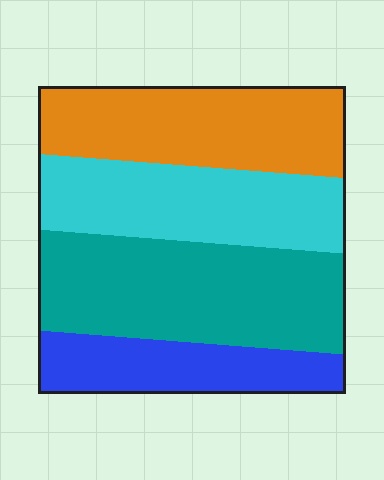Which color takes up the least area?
Blue, at roughly 15%.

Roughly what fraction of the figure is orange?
Orange covers roughly 25% of the figure.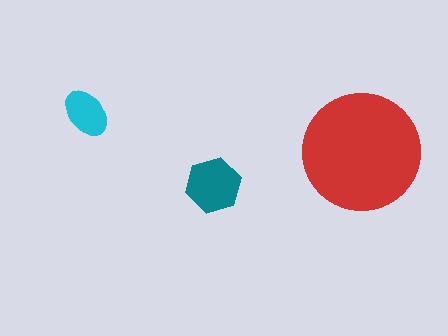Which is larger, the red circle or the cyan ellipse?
The red circle.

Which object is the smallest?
The cyan ellipse.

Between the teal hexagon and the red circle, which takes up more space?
The red circle.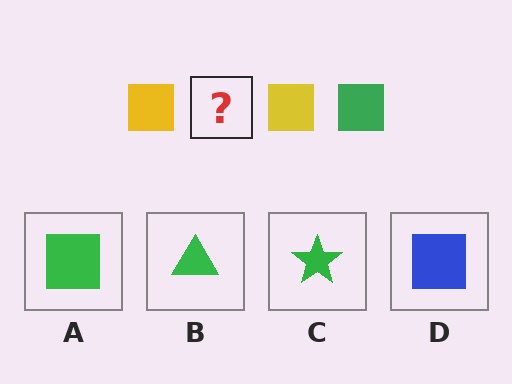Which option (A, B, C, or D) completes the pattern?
A.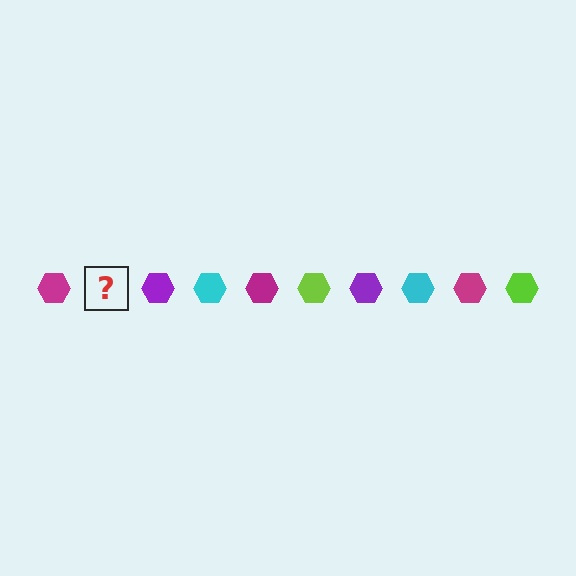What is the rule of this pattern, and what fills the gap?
The rule is that the pattern cycles through magenta, lime, purple, cyan hexagons. The gap should be filled with a lime hexagon.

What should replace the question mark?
The question mark should be replaced with a lime hexagon.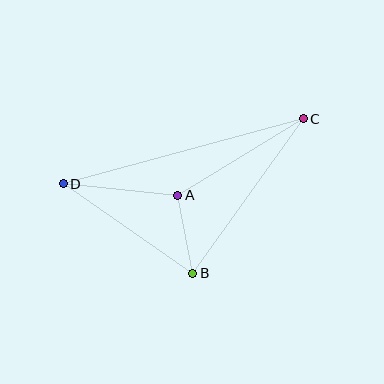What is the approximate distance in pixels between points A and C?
The distance between A and C is approximately 146 pixels.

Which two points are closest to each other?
Points A and B are closest to each other.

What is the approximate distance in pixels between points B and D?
The distance between B and D is approximately 158 pixels.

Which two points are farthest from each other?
Points C and D are farthest from each other.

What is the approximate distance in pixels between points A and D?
The distance between A and D is approximately 115 pixels.